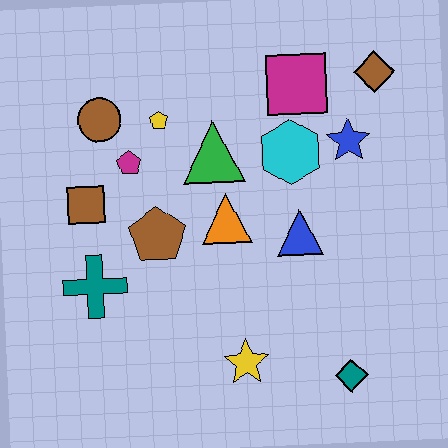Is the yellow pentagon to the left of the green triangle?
Yes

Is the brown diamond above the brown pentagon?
Yes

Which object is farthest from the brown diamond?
The teal cross is farthest from the brown diamond.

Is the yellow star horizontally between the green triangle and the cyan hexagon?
Yes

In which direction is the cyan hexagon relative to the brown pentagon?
The cyan hexagon is to the right of the brown pentagon.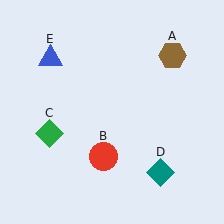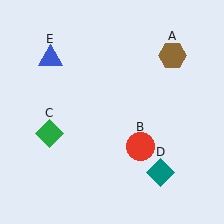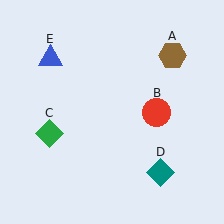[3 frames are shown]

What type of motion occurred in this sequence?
The red circle (object B) rotated counterclockwise around the center of the scene.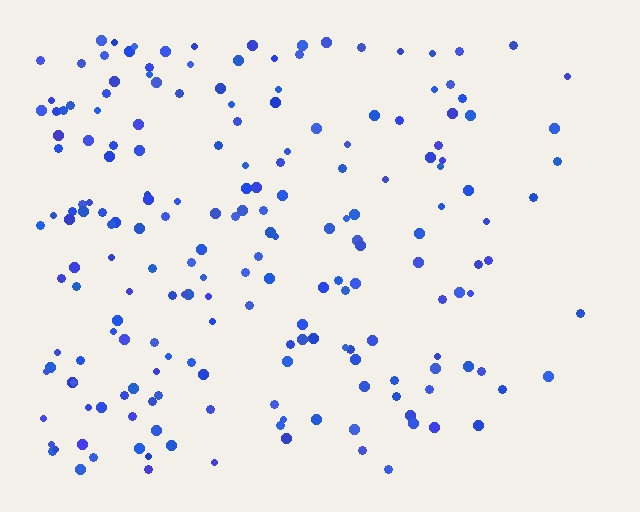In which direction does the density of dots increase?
From right to left, with the left side densest.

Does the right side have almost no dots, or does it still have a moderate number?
Still a moderate number, just noticeably fewer than the left.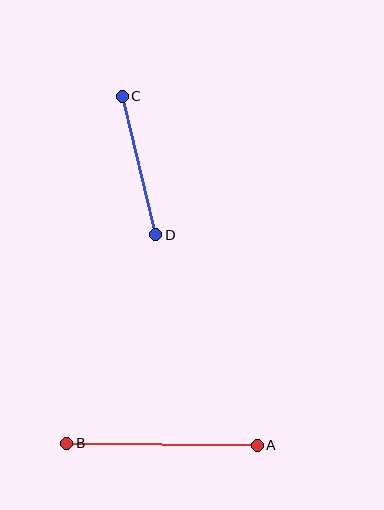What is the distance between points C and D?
The distance is approximately 142 pixels.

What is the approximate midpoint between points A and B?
The midpoint is at approximately (162, 444) pixels.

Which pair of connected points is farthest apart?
Points A and B are farthest apart.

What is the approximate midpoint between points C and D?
The midpoint is at approximately (139, 166) pixels.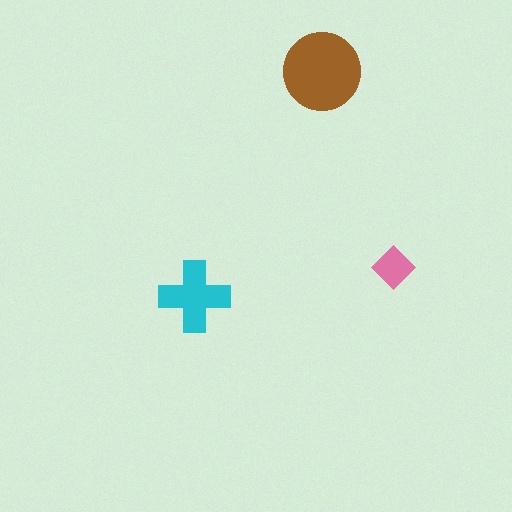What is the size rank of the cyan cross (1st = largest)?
2nd.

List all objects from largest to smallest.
The brown circle, the cyan cross, the pink diamond.